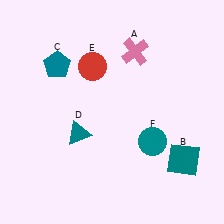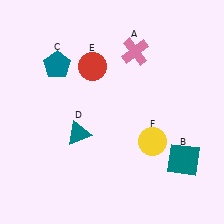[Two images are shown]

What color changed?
The circle (F) changed from teal in Image 1 to yellow in Image 2.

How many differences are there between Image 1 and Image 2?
There is 1 difference between the two images.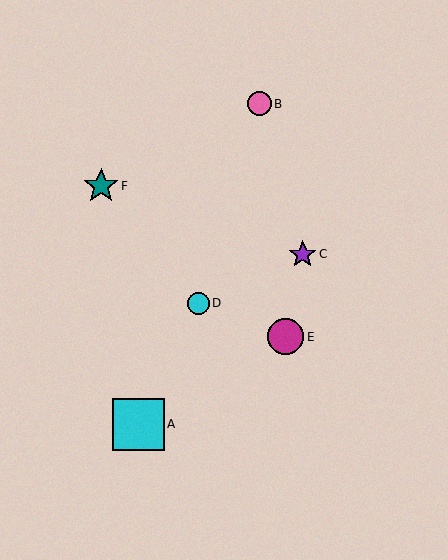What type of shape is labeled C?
Shape C is a purple star.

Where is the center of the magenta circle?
The center of the magenta circle is at (286, 337).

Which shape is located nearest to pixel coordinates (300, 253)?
The purple star (labeled C) at (303, 254) is nearest to that location.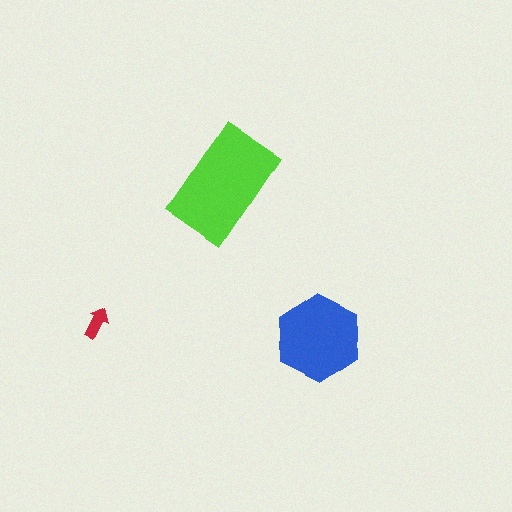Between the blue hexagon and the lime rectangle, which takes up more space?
The lime rectangle.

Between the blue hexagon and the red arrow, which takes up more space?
The blue hexagon.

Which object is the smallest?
The red arrow.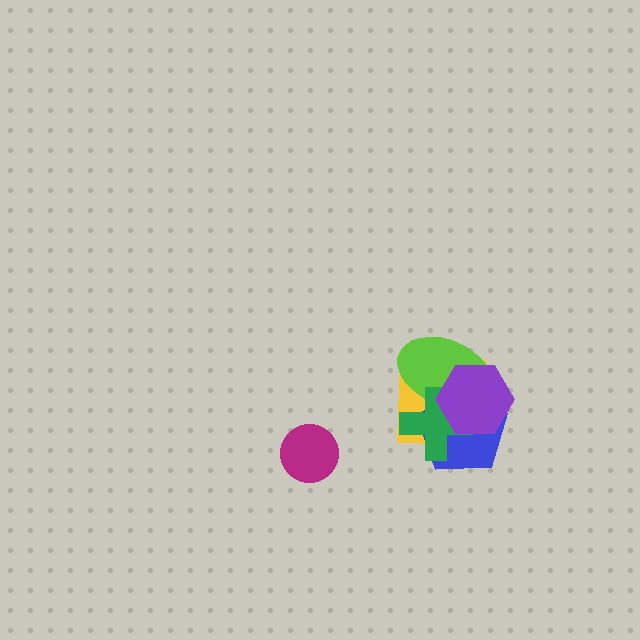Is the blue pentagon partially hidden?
Yes, it is partially covered by another shape.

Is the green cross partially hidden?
Yes, it is partially covered by another shape.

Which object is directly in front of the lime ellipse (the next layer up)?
The blue pentagon is directly in front of the lime ellipse.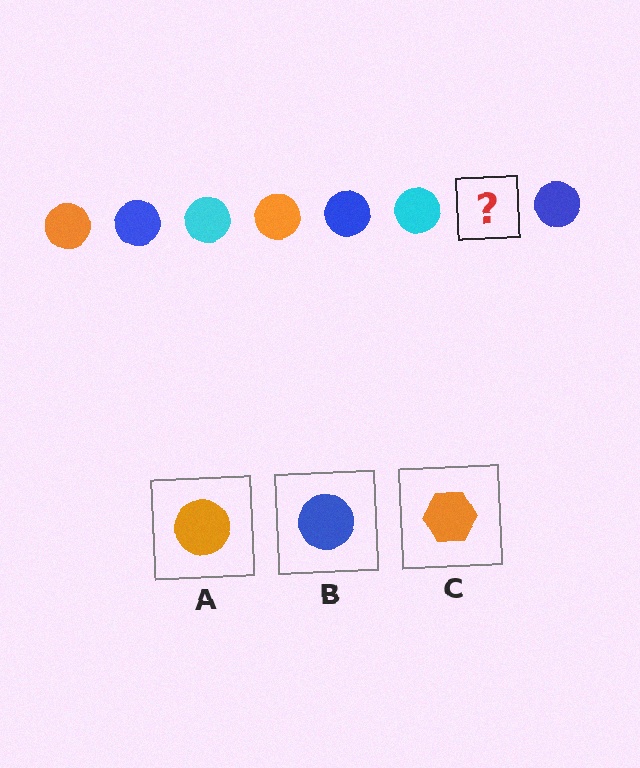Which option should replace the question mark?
Option A.